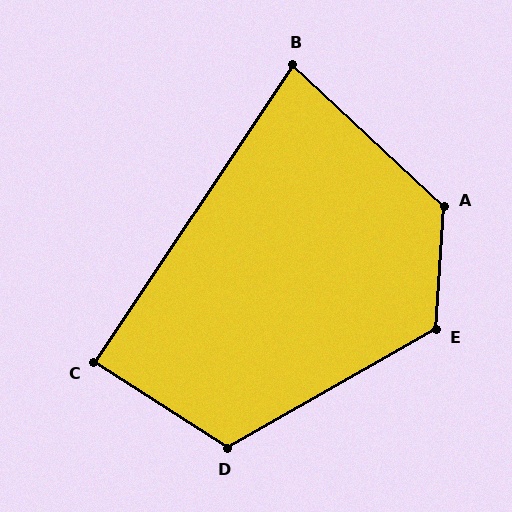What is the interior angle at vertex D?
Approximately 118 degrees (obtuse).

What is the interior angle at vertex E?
Approximately 123 degrees (obtuse).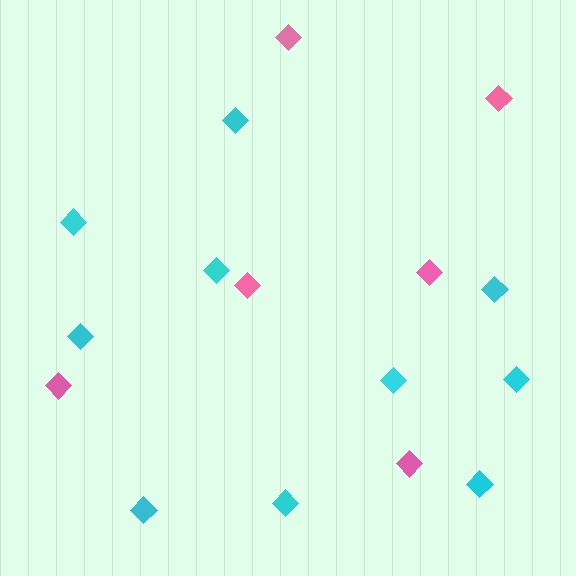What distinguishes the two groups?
There are 2 groups: one group of cyan diamonds (10) and one group of pink diamonds (6).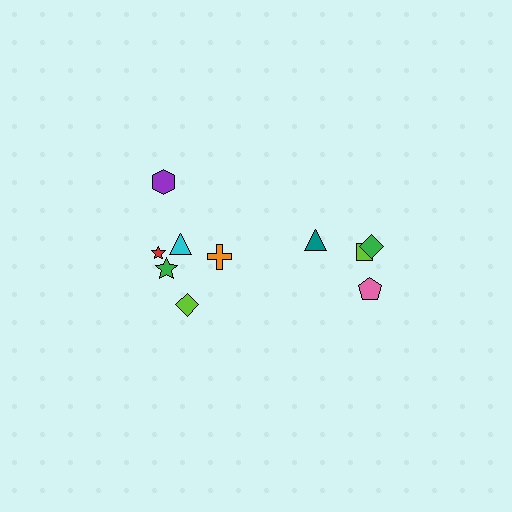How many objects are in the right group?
There are 4 objects.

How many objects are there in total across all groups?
There are 10 objects.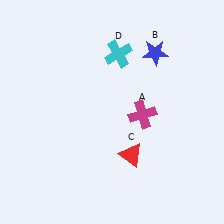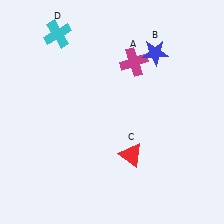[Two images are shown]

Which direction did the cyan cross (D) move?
The cyan cross (D) moved left.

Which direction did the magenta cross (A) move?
The magenta cross (A) moved up.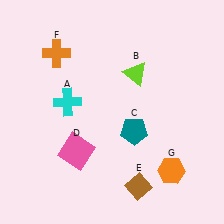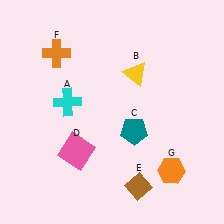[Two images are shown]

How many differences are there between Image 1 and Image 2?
There is 1 difference between the two images.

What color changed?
The triangle (B) changed from lime in Image 1 to yellow in Image 2.